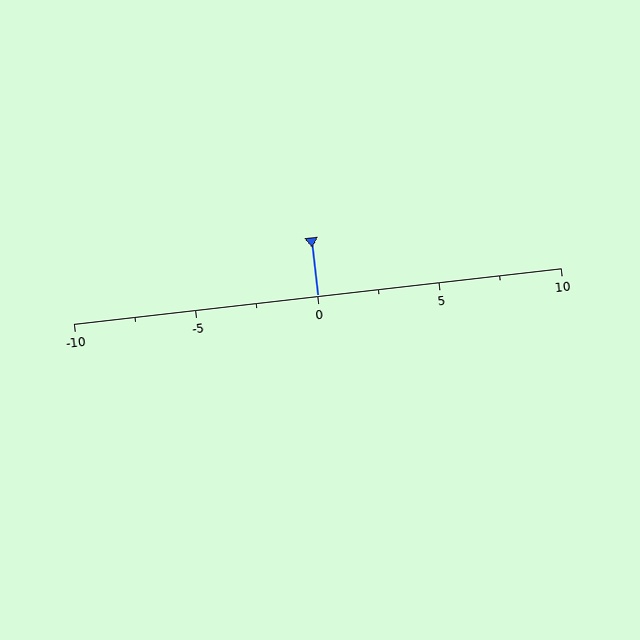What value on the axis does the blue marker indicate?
The marker indicates approximately 0.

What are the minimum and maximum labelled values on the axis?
The axis runs from -10 to 10.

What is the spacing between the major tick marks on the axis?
The major ticks are spaced 5 apart.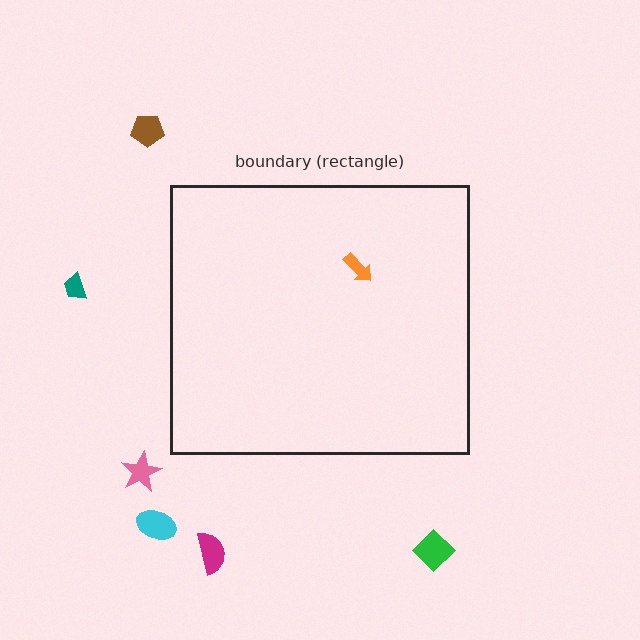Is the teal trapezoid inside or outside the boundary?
Outside.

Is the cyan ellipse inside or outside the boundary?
Outside.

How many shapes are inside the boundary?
1 inside, 6 outside.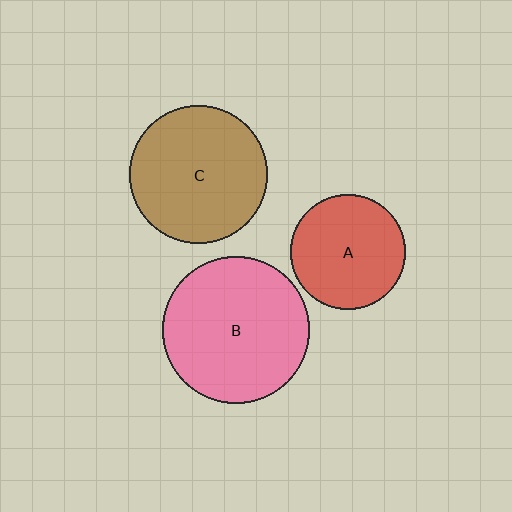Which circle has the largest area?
Circle B (pink).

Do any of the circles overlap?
No, none of the circles overlap.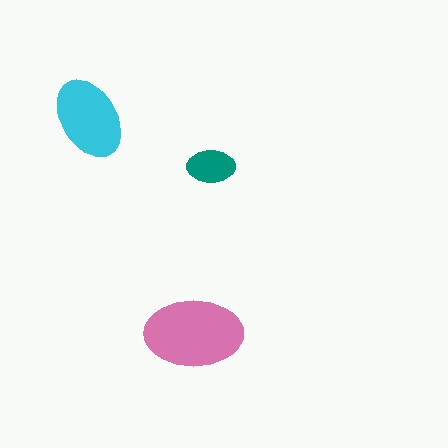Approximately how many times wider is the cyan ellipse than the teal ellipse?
About 1.5 times wider.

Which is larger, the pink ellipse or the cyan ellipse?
The pink one.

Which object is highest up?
The cyan ellipse is topmost.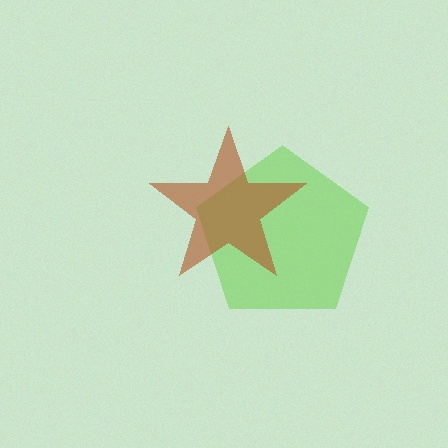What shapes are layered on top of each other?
The layered shapes are: a lime pentagon, a brown star.